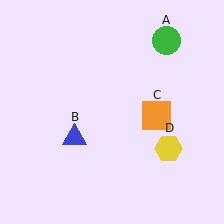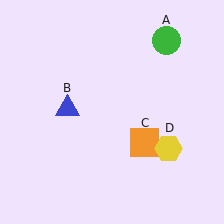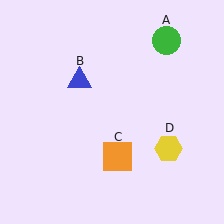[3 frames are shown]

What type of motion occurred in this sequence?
The blue triangle (object B), orange square (object C) rotated clockwise around the center of the scene.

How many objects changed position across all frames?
2 objects changed position: blue triangle (object B), orange square (object C).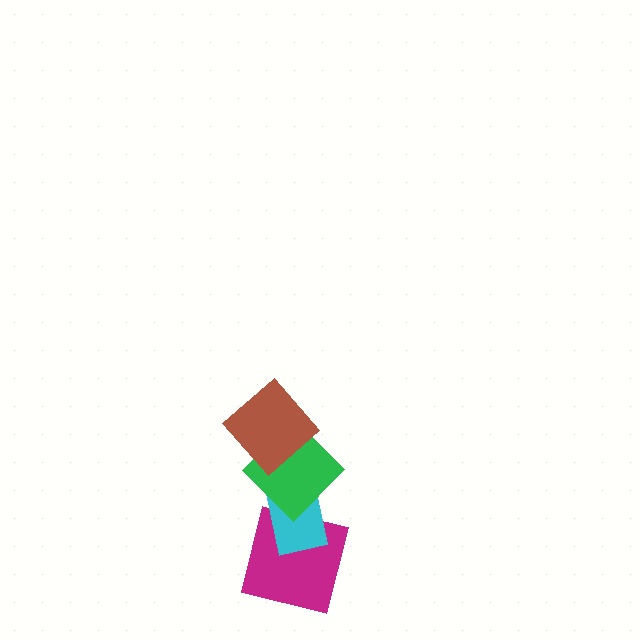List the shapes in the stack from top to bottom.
From top to bottom: the brown diamond, the green diamond, the cyan rectangle, the magenta square.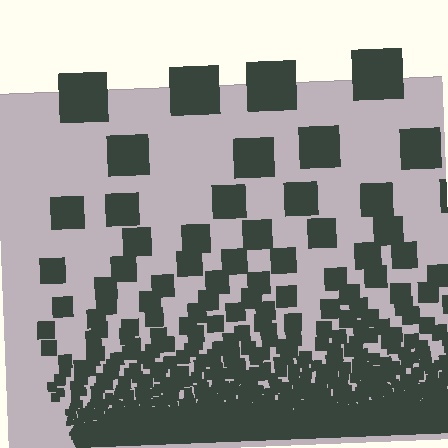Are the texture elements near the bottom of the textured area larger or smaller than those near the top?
Smaller. The gradient is inverted — elements near the bottom are smaller and denser.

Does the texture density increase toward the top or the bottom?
Density increases toward the bottom.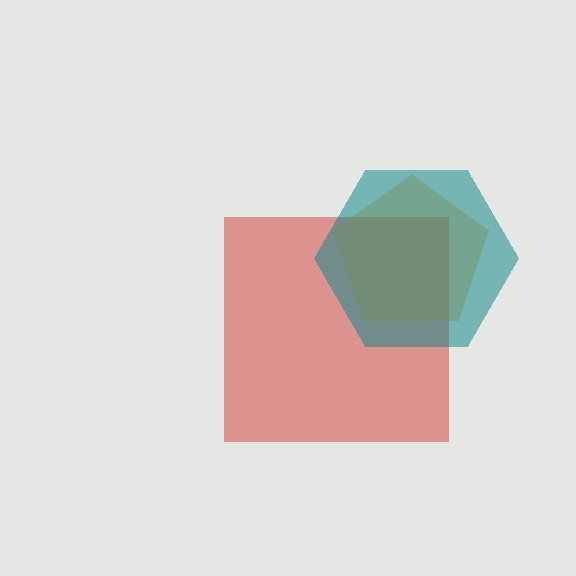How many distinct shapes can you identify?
There are 3 distinct shapes: a red square, an orange pentagon, a teal hexagon.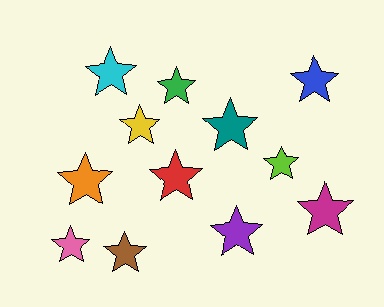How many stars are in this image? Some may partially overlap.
There are 12 stars.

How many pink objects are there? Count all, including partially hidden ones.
There is 1 pink object.